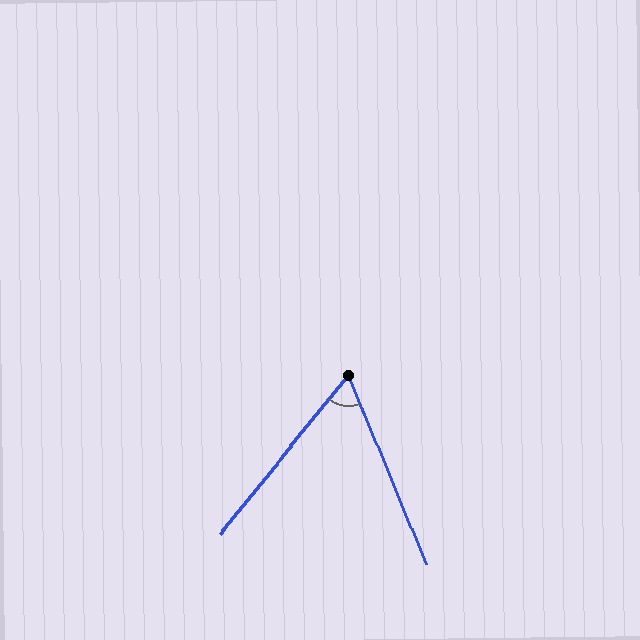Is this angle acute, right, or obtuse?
It is acute.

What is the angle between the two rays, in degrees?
Approximately 61 degrees.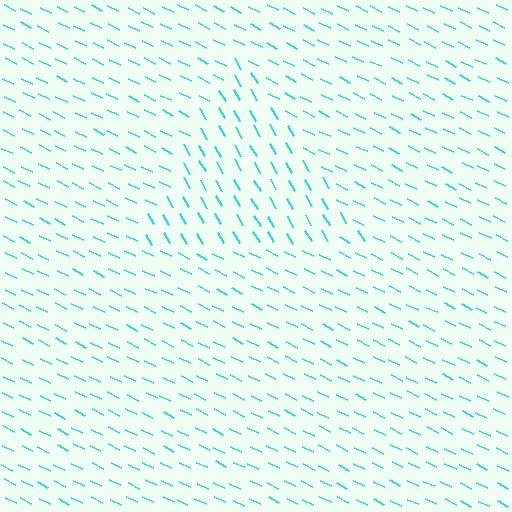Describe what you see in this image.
The image is filled with small cyan line segments. A triangle region in the image has lines oriented differently from the surrounding lines, creating a visible texture boundary.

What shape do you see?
I see a triangle.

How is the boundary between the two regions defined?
The boundary is defined purely by a change in line orientation (approximately 34 degrees difference). All lines are the same color and thickness.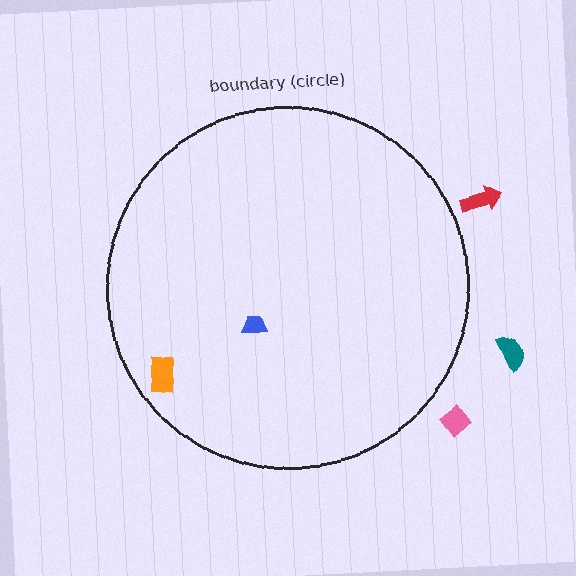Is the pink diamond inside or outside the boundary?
Outside.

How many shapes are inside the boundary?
2 inside, 3 outside.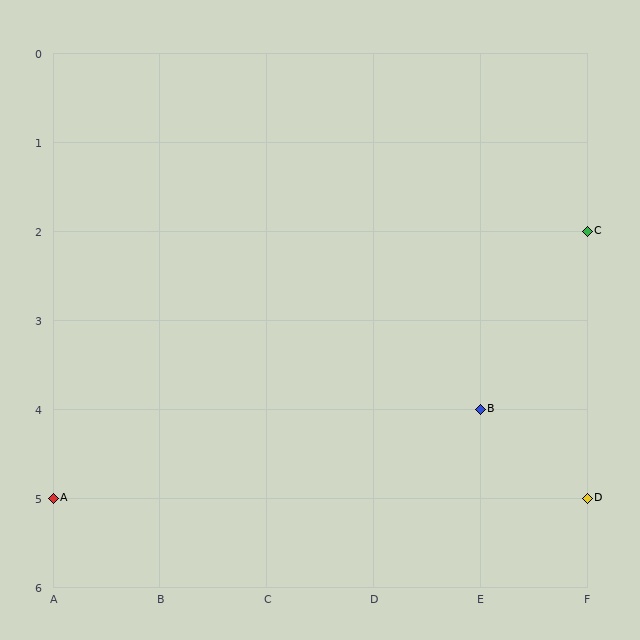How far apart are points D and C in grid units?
Points D and C are 3 rows apart.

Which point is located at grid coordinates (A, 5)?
Point A is at (A, 5).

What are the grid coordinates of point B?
Point B is at grid coordinates (E, 4).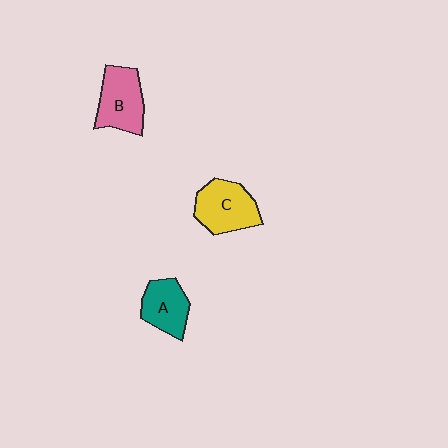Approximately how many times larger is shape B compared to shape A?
Approximately 1.2 times.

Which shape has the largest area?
Shape C (yellow).